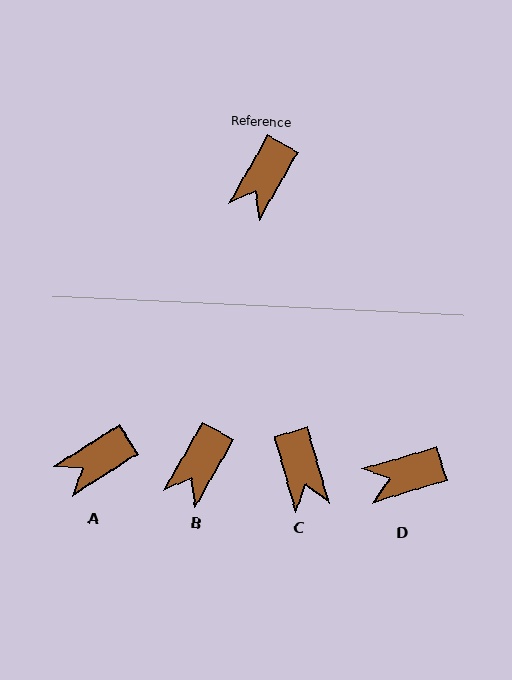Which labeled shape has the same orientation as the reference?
B.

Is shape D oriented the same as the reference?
No, it is off by about 44 degrees.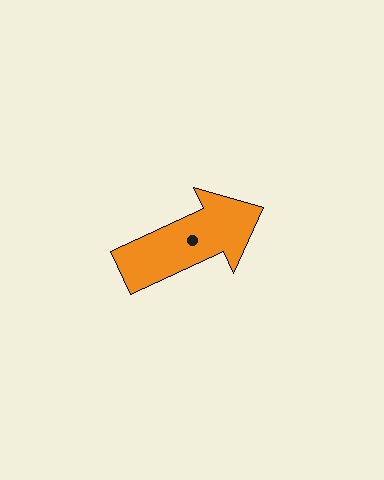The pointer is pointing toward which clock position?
Roughly 2 o'clock.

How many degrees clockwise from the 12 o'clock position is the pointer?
Approximately 66 degrees.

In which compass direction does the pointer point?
Northeast.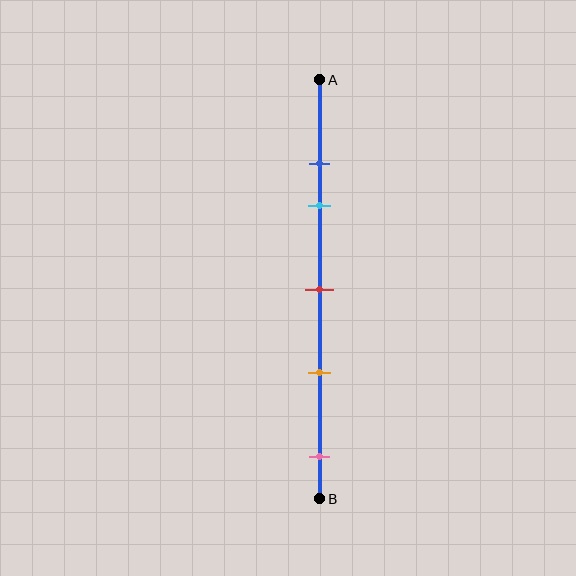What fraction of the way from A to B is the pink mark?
The pink mark is approximately 90% (0.9) of the way from A to B.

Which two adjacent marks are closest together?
The blue and cyan marks are the closest adjacent pair.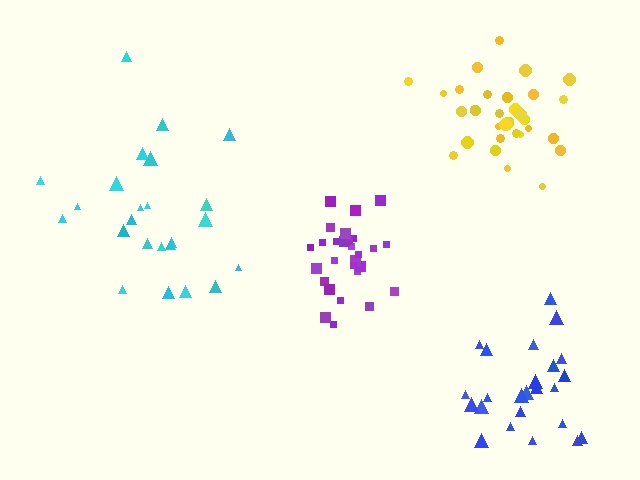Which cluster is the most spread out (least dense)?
Cyan.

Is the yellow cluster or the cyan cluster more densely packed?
Yellow.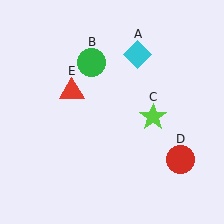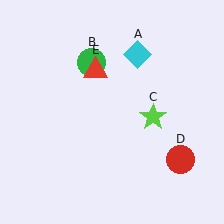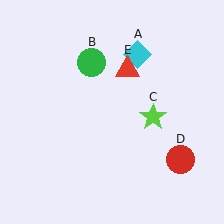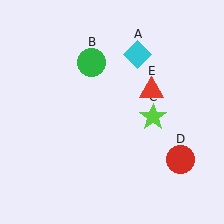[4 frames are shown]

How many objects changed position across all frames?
1 object changed position: red triangle (object E).